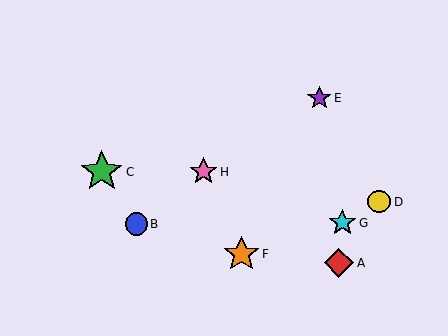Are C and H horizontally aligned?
Yes, both are at y≈172.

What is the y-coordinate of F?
Object F is at y≈254.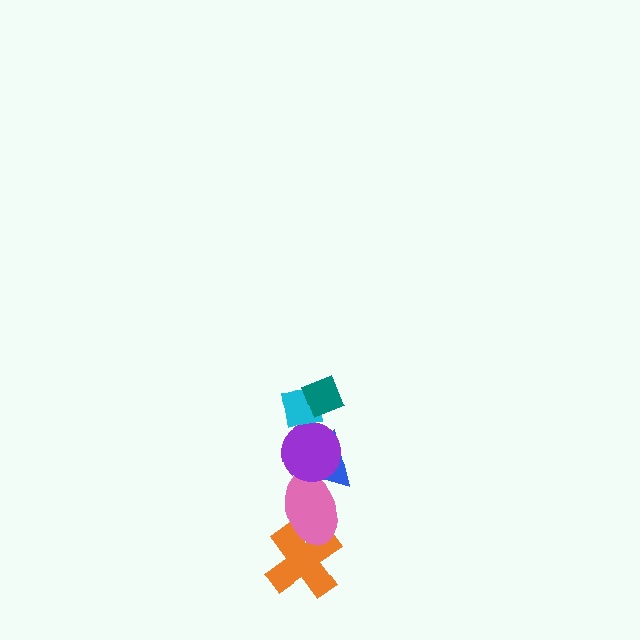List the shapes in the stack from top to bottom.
From top to bottom: the teal diamond, the cyan square, the purple circle, the blue triangle, the pink ellipse, the orange cross.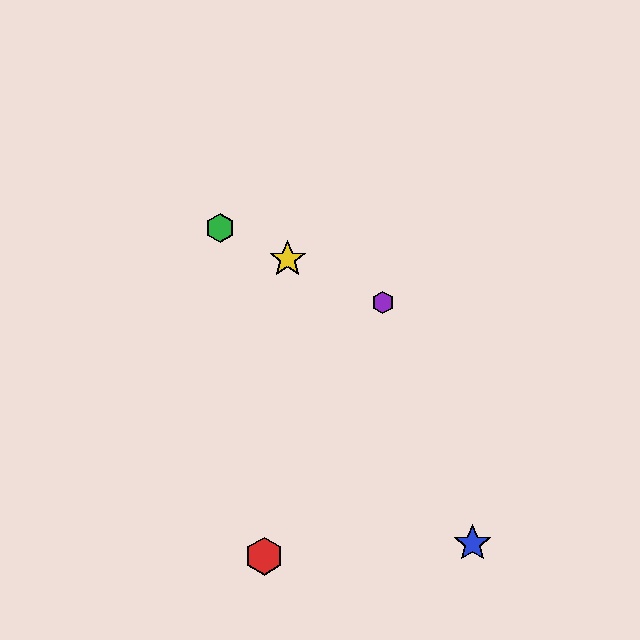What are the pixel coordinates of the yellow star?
The yellow star is at (288, 259).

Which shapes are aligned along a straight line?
The green hexagon, the yellow star, the purple hexagon are aligned along a straight line.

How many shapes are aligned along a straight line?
3 shapes (the green hexagon, the yellow star, the purple hexagon) are aligned along a straight line.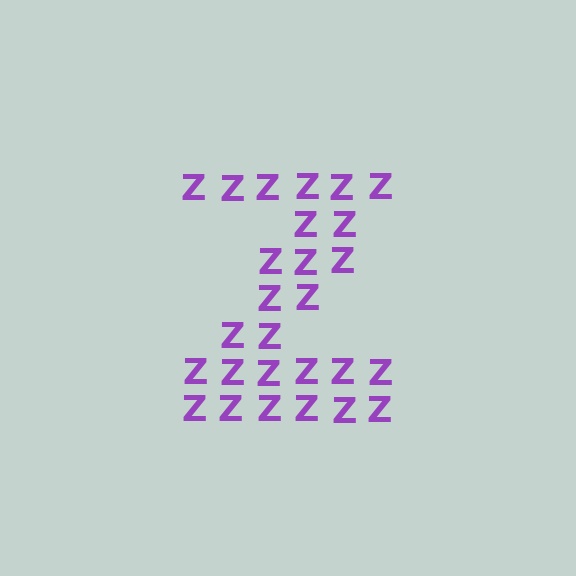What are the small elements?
The small elements are letter Z's.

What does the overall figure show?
The overall figure shows the letter Z.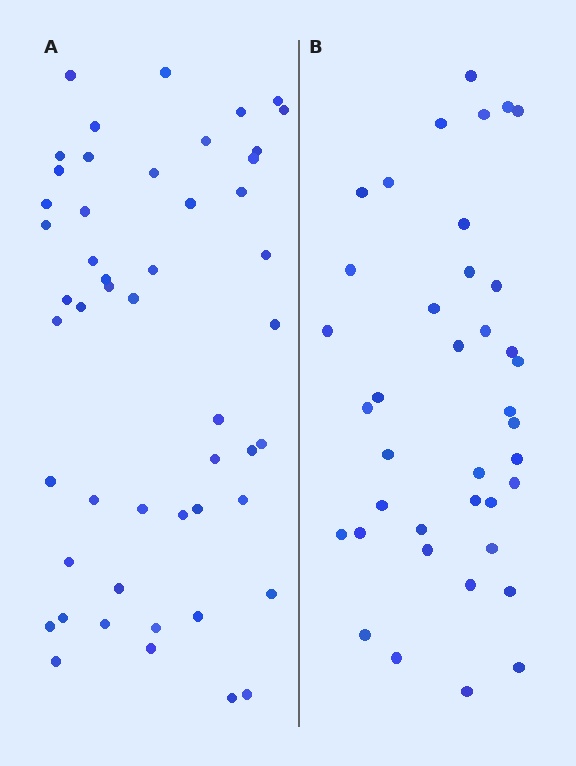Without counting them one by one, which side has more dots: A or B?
Region A (the left region) has more dots.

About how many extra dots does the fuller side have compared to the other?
Region A has roughly 12 or so more dots than region B.